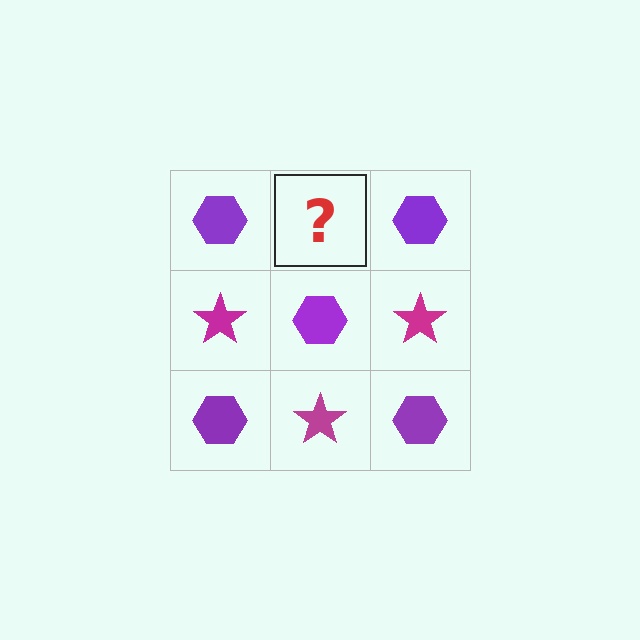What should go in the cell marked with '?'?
The missing cell should contain a magenta star.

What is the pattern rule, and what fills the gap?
The rule is that it alternates purple hexagon and magenta star in a checkerboard pattern. The gap should be filled with a magenta star.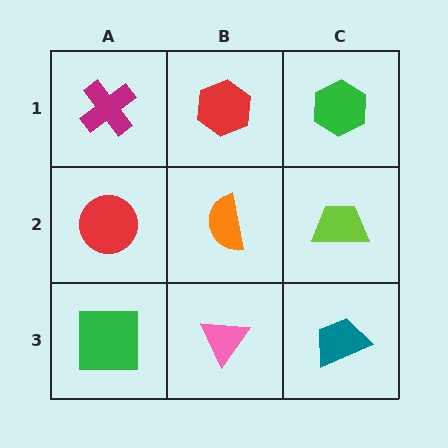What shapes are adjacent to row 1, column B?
An orange semicircle (row 2, column B), a magenta cross (row 1, column A), a green hexagon (row 1, column C).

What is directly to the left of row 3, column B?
A green square.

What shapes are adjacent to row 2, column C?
A green hexagon (row 1, column C), a teal trapezoid (row 3, column C), an orange semicircle (row 2, column B).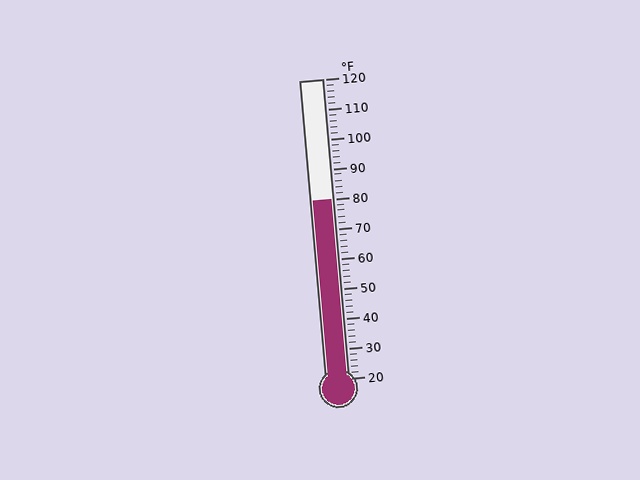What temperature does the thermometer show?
The thermometer shows approximately 80°F.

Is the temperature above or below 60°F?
The temperature is above 60°F.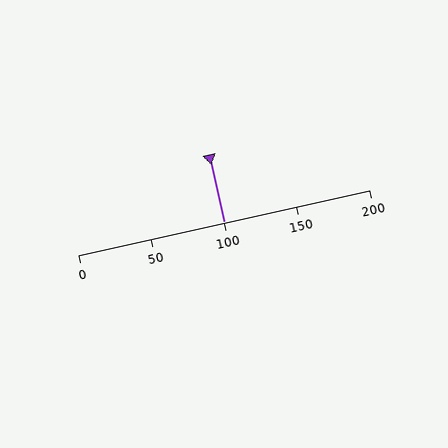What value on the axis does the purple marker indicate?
The marker indicates approximately 100.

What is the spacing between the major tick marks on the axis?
The major ticks are spaced 50 apart.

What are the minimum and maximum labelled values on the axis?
The axis runs from 0 to 200.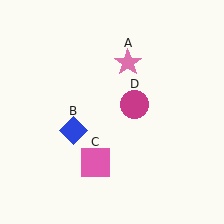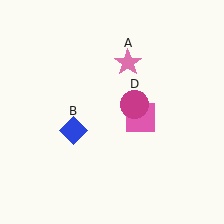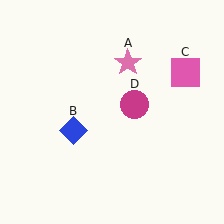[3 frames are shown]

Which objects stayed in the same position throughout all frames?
Pink star (object A) and blue diamond (object B) and magenta circle (object D) remained stationary.